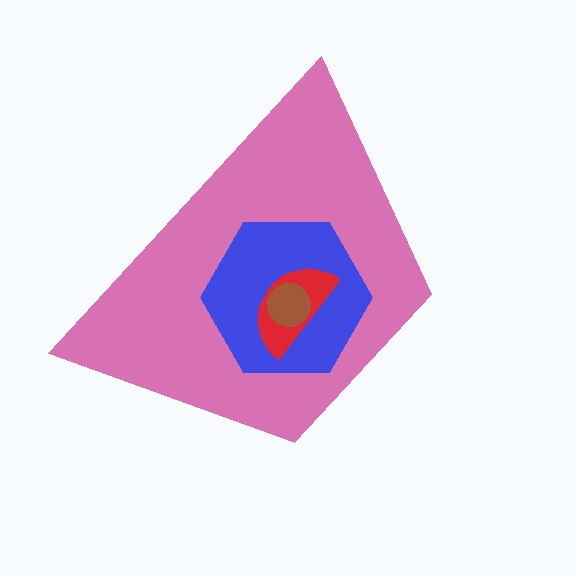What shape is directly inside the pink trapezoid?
The blue hexagon.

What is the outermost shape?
The pink trapezoid.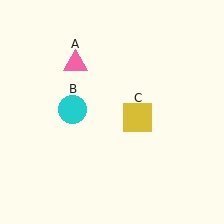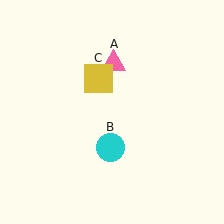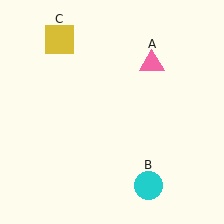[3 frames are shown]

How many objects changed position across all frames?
3 objects changed position: pink triangle (object A), cyan circle (object B), yellow square (object C).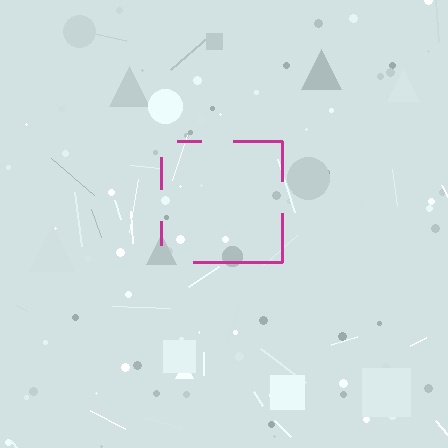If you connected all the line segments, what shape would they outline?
They would outline a square.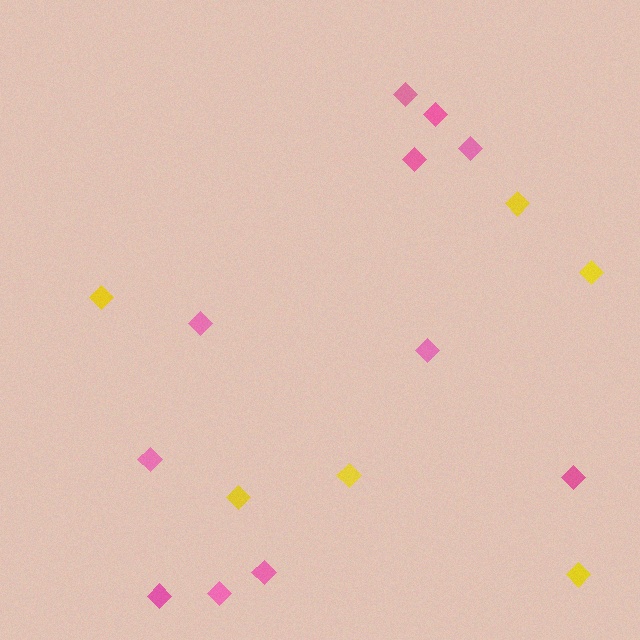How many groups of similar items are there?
There are 2 groups: one group of pink diamonds (11) and one group of yellow diamonds (6).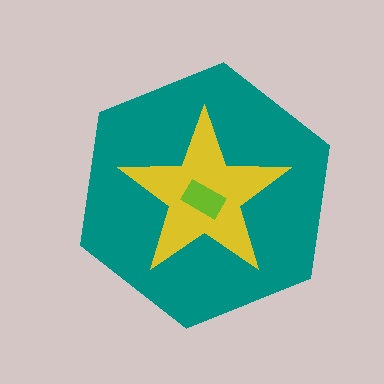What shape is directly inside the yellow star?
The lime rectangle.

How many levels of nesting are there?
3.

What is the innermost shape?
The lime rectangle.